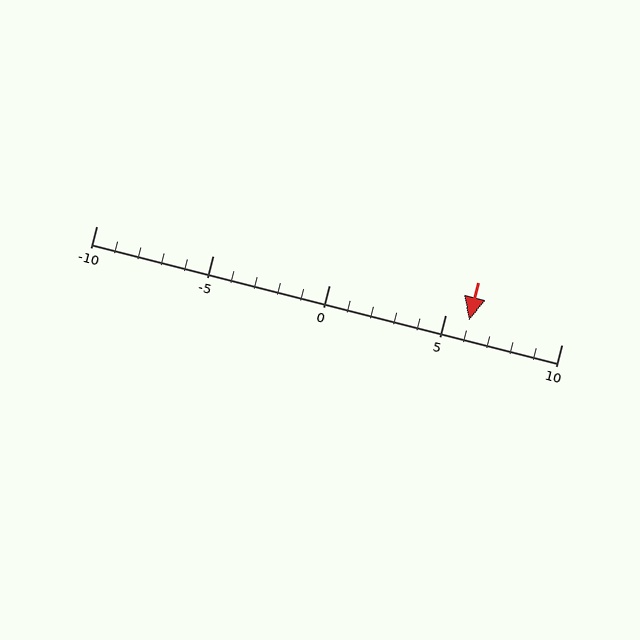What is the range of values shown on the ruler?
The ruler shows values from -10 to 10.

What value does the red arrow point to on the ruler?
The red arrow points to approximately 6.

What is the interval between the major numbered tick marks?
The major tick marks are spaced 5 units apart.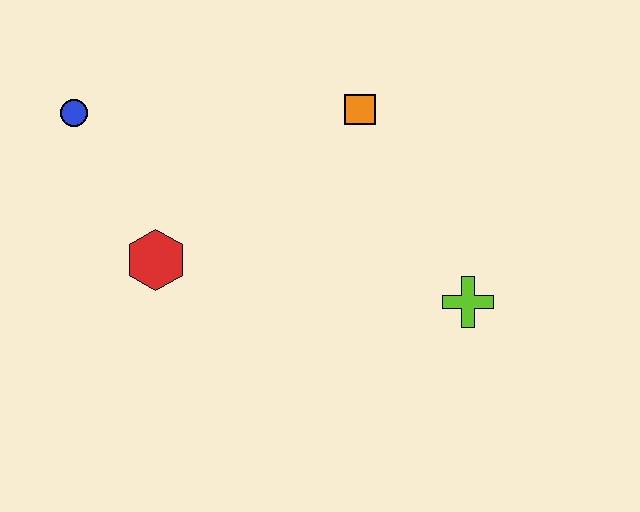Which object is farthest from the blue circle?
The lime cross is farthest from the blue circle.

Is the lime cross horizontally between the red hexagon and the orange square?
No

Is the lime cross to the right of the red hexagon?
Yes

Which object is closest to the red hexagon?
The blue circle is closest to the red hexagon.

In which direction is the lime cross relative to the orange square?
The lime cross is below the orange square.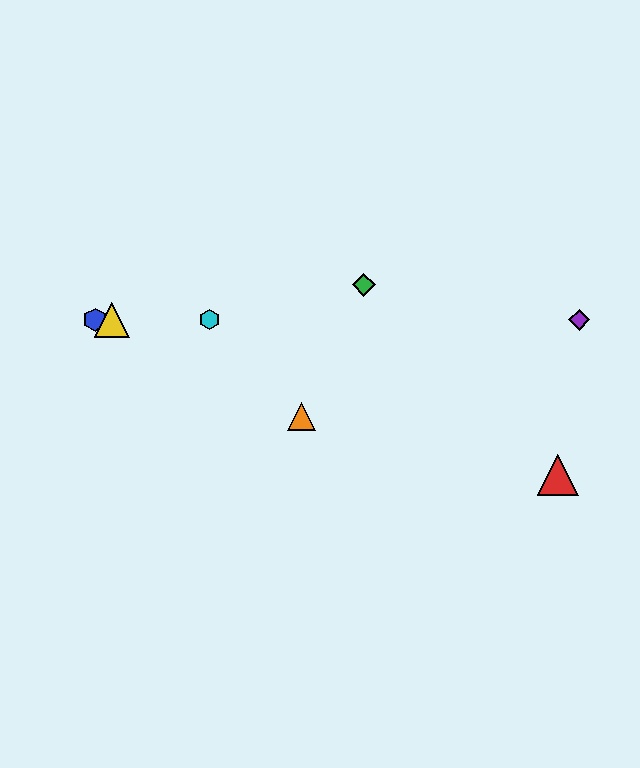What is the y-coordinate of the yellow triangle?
The yellow triangle is at y≈320.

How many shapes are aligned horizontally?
4 shapes (the blue hexagon, the yellow triangle, the purple diamond, the cyan hexagon) are aligned horizontally.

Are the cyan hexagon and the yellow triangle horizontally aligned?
Yes, both are at y≈320.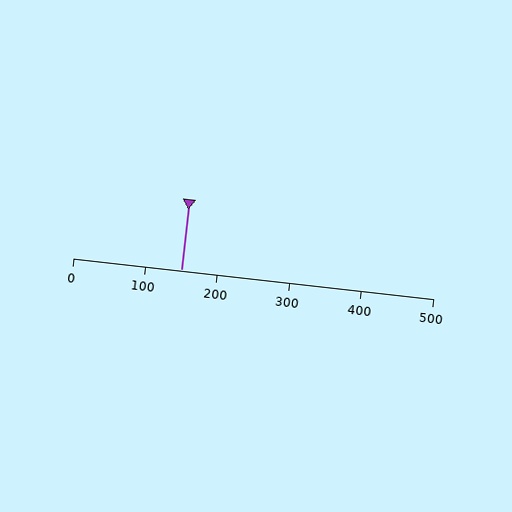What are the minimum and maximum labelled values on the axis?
The axis runs from 0 to 500.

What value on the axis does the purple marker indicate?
The marker indicates approximately 150.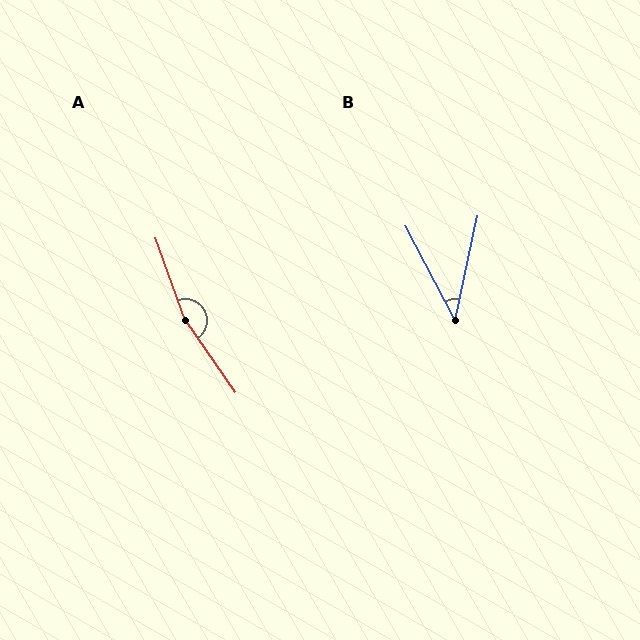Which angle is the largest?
A, at approximately 165 degrees.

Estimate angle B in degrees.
Approximately 40 degrees.